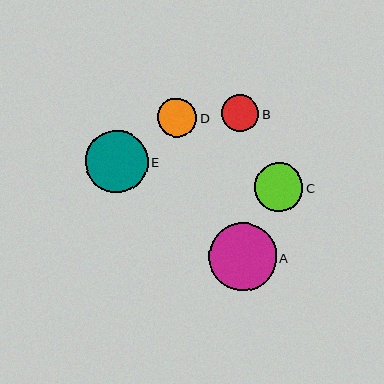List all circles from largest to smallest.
From largest to smallest: A, E, C, D, B.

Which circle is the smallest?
Circle B is the smallest with a size of approximately 37 pixels.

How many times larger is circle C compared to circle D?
Circle C is approximately 1.3 times the size of circle D.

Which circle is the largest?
Circle A is the largest with a size of approximately 67 pixels.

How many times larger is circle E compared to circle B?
Circle E is approximately 1.7 times the size of circle B.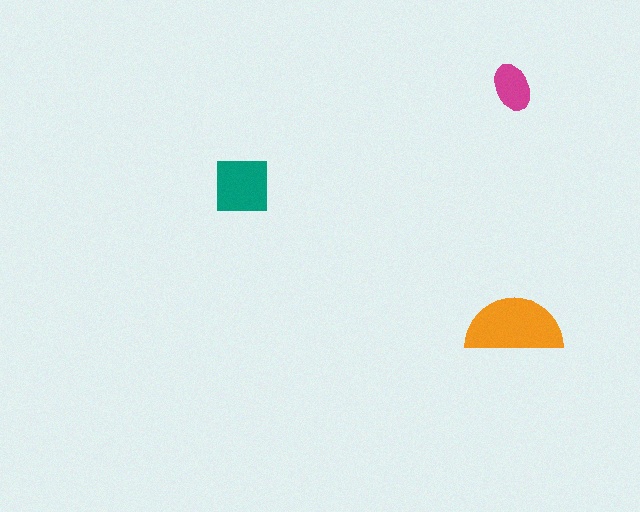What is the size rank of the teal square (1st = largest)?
2nd.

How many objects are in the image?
There are 3 objects in the image.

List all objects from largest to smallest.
The orange semicircle, the teal square, the magenta ellipse.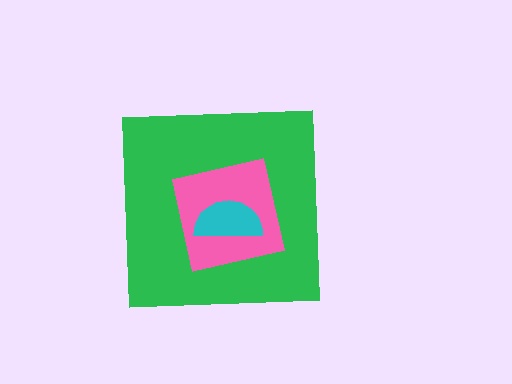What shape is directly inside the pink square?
The cyan semicircle.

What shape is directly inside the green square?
The pink square.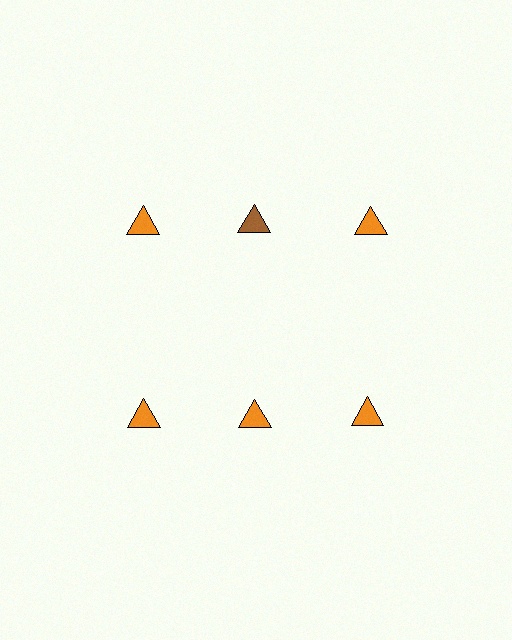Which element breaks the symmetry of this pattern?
The brown triangle in the top row, second from left column breaks the symmetry. All other shapes are orange triangles.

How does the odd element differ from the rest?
It has a different color: brown instead of orange.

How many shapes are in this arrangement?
There are 6 shapes arranged in a grid pattern.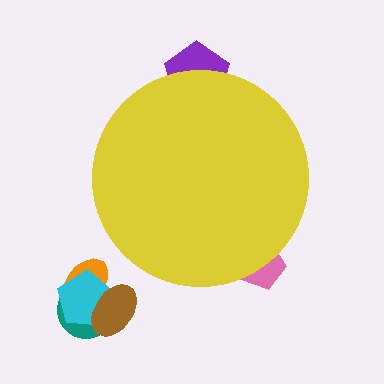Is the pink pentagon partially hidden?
Yes, the pink pentagon is partially hidden behind the yellow circle.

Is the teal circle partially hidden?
No, the teal circle is fully visible.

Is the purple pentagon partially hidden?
Yes, the purple pentagon is partially hidden behind the yellow circle.